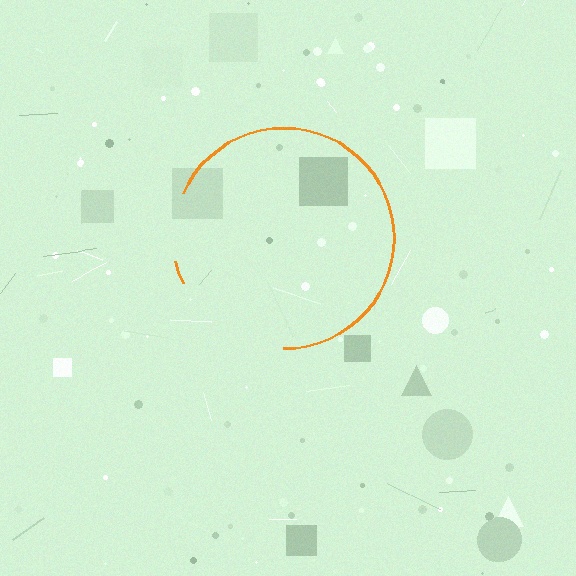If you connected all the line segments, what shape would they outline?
They would outline a circle.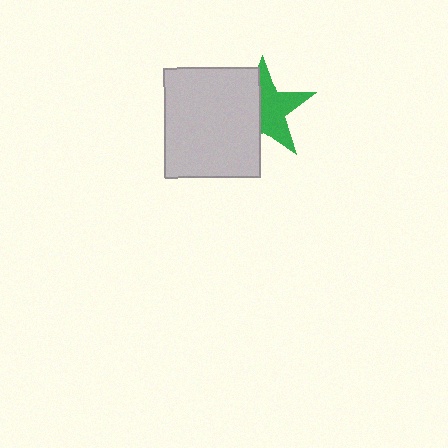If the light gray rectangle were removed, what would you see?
You would see the complete green star.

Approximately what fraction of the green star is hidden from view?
Roughly 44% of the green star is hidden behind the light gray rectangle.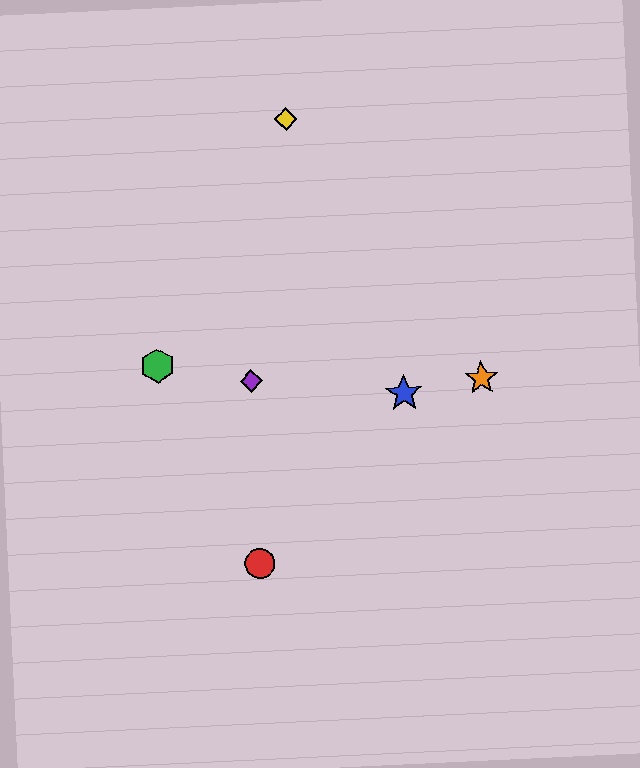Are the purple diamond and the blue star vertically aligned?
No, the purple diamond is at x≈251 and the blue star is at x≈404.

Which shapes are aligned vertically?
The red circle, the purple diamond are aligned vertically.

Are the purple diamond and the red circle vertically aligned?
Yes, both are at x≈251.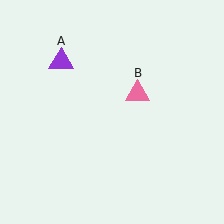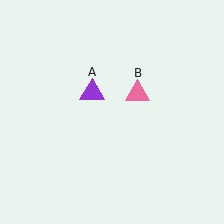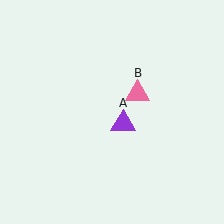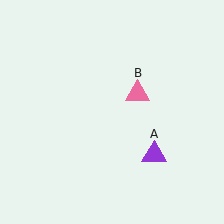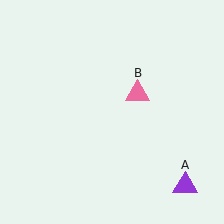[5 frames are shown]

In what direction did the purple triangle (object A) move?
The purple triangle (object A) moved down and to the right.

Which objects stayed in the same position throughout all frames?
Pink triangle (object B) remained stationary.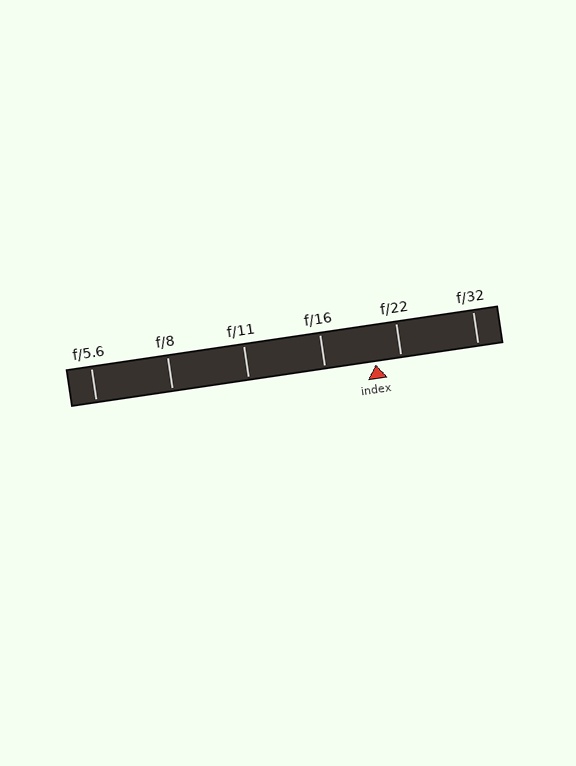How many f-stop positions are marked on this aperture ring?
There are 6 f-stop positions marked.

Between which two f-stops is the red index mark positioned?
The index mark is between f/16 and f/22.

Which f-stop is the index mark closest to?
The index mark is closest to f/22.